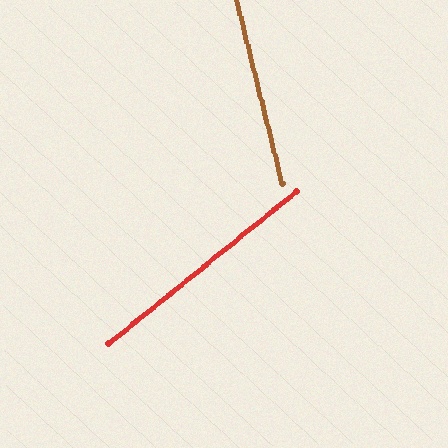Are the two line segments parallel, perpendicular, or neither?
Neither parallel nor perpendicular — they differ by about 65°.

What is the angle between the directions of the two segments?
Approximately 65 degrees.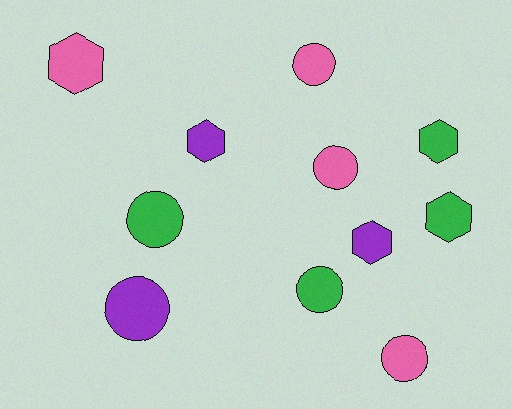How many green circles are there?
There are 2 green circles.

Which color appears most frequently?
Pink, with 4 objects.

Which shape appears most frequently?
Circle, with 6 objects.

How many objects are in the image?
There are 11 objects.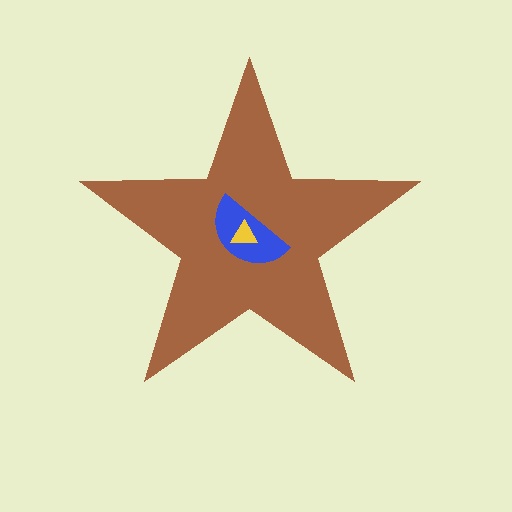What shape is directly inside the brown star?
The blue semicircle.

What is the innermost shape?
The yellow triangle.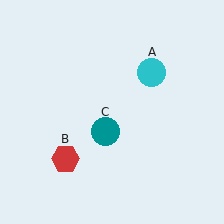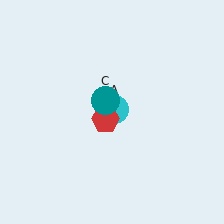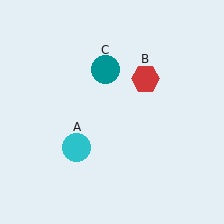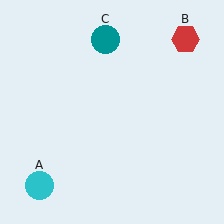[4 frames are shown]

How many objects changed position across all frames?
3 objects changed position: cyan circle (object A), red hexagon (object B), teal circle (object C).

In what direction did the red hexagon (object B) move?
The red hexagon (object B) moved up and to the right.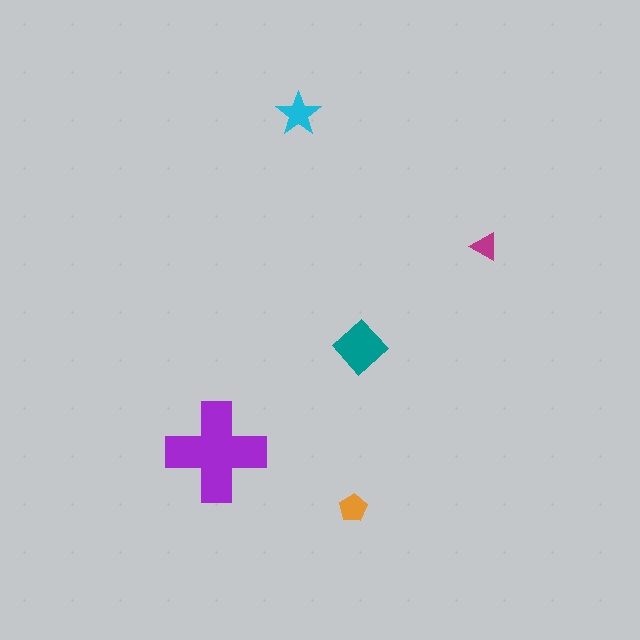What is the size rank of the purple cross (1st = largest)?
1st.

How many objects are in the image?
There are 5 objects in the image.